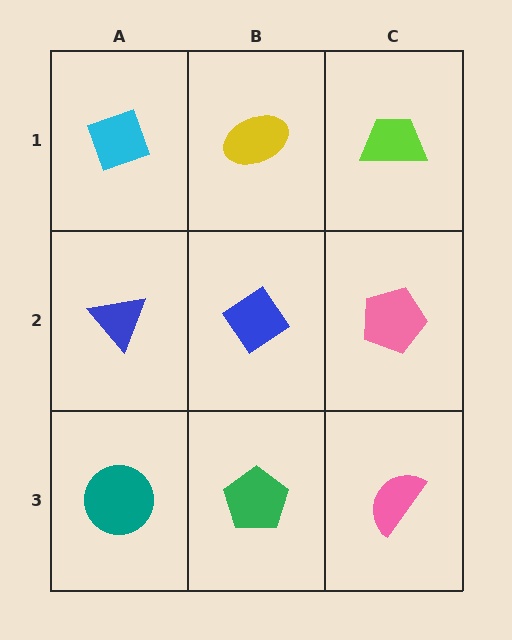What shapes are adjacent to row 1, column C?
A pink pentagon (row 2, column C), a yellow ellipse (row 1, column B).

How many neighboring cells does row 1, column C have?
2.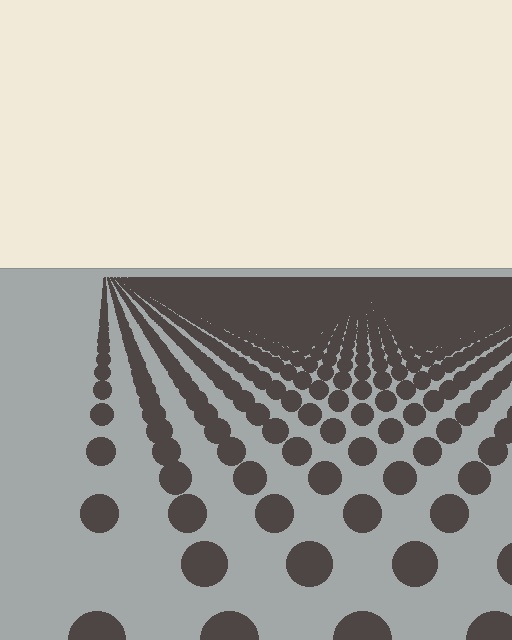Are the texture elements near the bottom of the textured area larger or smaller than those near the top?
Larger. Near the bottom, elements are closer to the viewer and appear at a bigger on-screen size.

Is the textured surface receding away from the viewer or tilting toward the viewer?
The surface is receding away from the viewer. Texture elements get smaller and denser toward the top.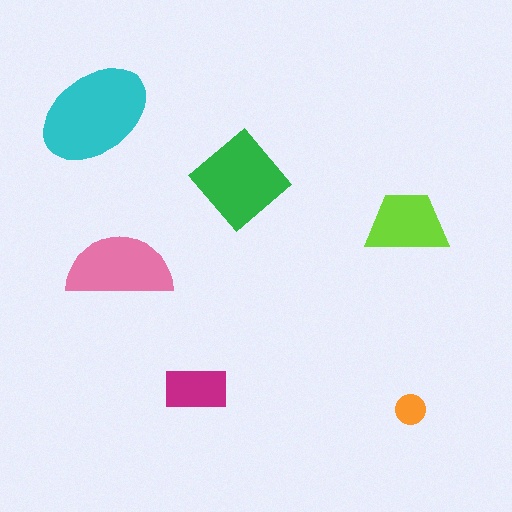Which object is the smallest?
The orange circle.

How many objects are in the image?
There are 6 objects in the image.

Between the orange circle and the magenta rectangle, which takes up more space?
The magenta rectangle.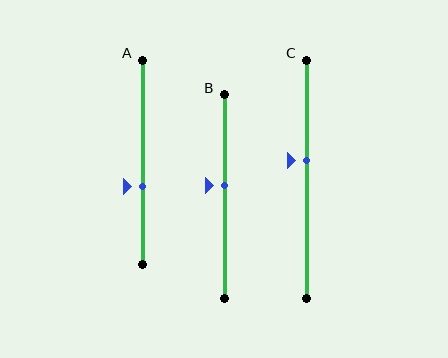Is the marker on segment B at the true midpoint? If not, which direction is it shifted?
No, the marker on segment B is shifted upward by about 6% of the segment length.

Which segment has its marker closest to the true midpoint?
Segment B has its marker closest to the true midpoint.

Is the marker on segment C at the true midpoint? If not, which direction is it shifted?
No, the marker on segment C is shifted upward by about 8% of the segment length.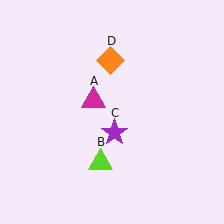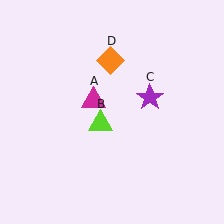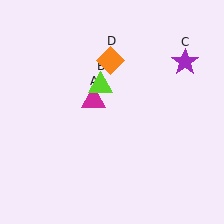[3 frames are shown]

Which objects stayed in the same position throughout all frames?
Magenta triangle (object A) and orange diamond (object D) remained stationary.